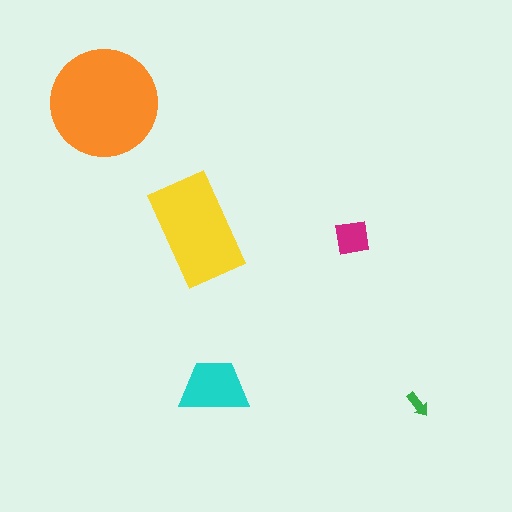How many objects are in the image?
There are 5 objects in the image.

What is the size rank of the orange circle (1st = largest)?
1st.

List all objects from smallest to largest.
The green arrow, the magenta square, the cyan trapezoid, the yellow rectangle, the orange circle.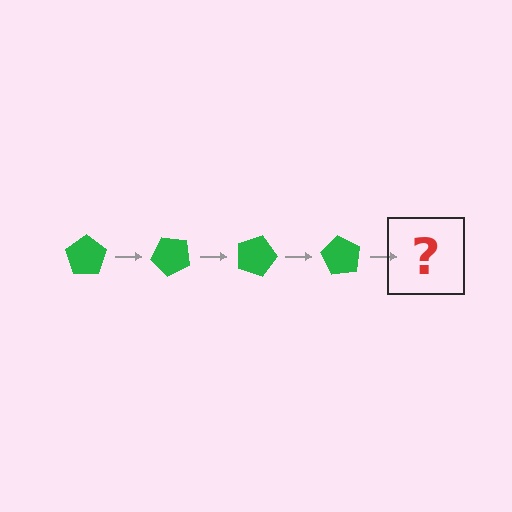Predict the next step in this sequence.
The next step is a green pentagon rotated 180 degrees.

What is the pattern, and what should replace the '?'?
The pattern is that the pentagon rotates 45 degrees each step. The '?' should be a green pentagon rotated 180 degrees.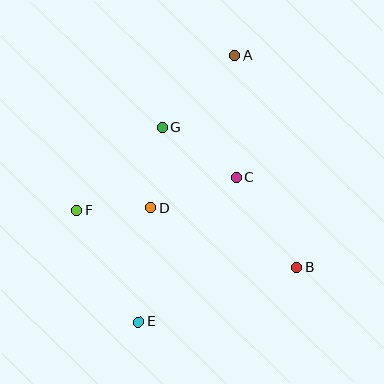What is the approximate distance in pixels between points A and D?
The distance between A and D is approximately 174 pixels.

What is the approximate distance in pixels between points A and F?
The distance between A and F is approximately 221 pixels.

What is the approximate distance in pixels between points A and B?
The distance between A and B is approximately 221 pixels.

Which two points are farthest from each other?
Points A and E are farthest from each other.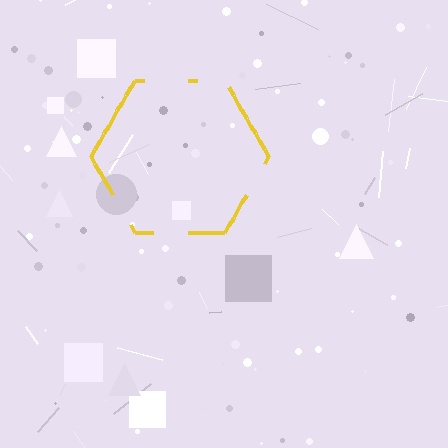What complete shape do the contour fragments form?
The contour fragments form a hexagon.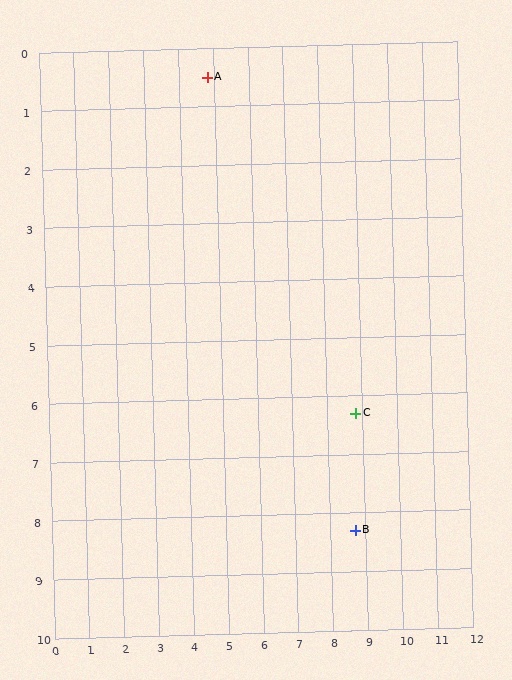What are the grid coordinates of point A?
Point A is at approximately (4.8, 0.5).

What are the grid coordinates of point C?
Point C is at approximately (8.8, 6.3).